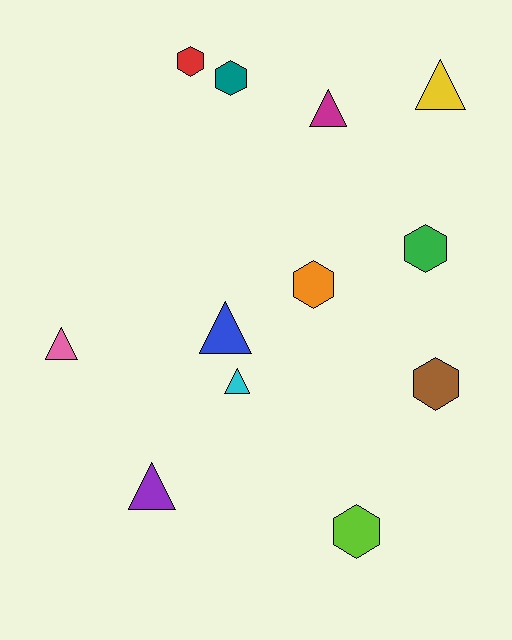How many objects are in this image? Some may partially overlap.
There are 12 objects.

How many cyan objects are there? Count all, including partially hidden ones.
There is 1 cyan object.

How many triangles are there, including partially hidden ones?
There are 6 triangles.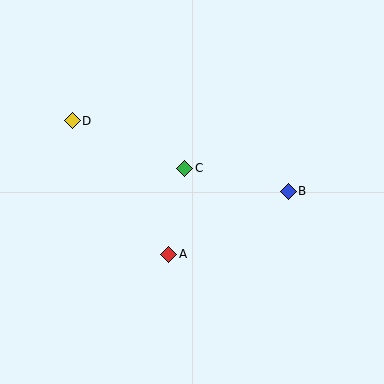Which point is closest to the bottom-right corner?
Point B is closest to the bottom-right corner.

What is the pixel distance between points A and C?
The distance between A and C is 88 pixels.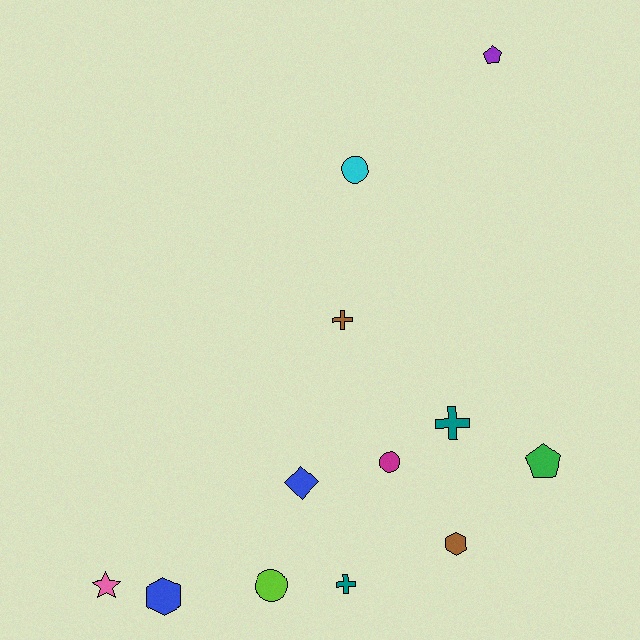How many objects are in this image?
There are 12 objects.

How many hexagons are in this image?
There are 2 hexagons.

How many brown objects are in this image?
There are 2 brown objects.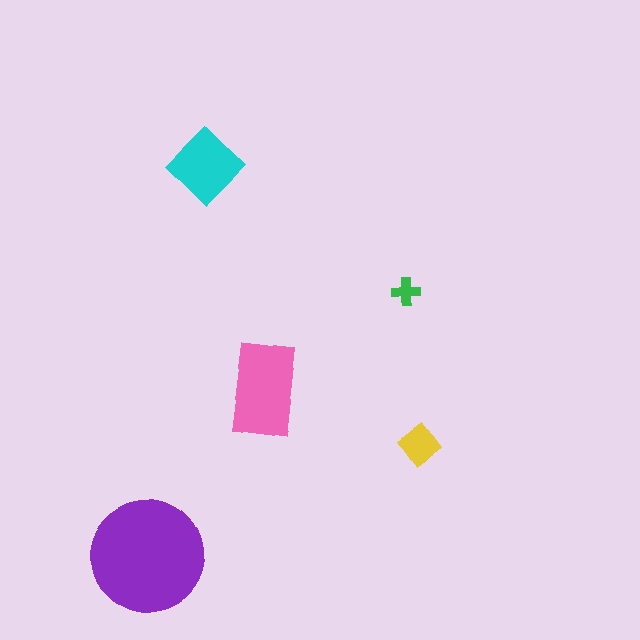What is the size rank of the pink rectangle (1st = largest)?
2nd.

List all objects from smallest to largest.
The green cross, the yellow diamond, the cyan diamond, the pink rectangle, the purple circle.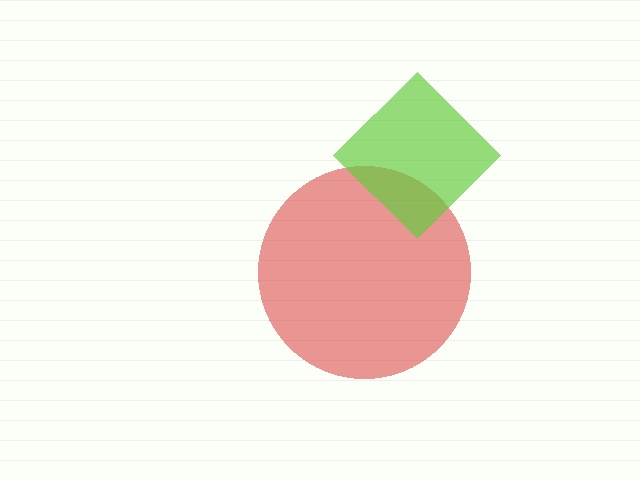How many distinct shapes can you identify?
There are 2 distinct shapes: a red circle, a lime diamond.